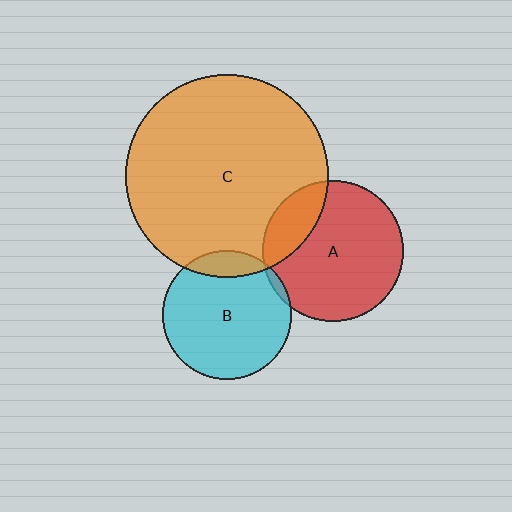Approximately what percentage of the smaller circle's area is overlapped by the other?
Approximately 10%.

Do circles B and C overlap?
Yes.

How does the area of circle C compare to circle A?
Approximately 2.1 times.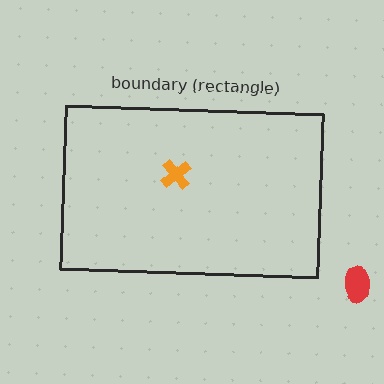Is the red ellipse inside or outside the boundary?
Outside.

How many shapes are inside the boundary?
1 inside, 1 outside.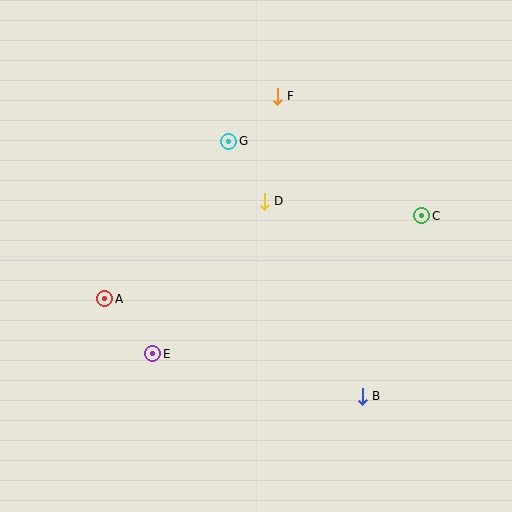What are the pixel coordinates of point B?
Point B is at (362, 396).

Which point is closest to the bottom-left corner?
Point E is closest to the bottom-left corner.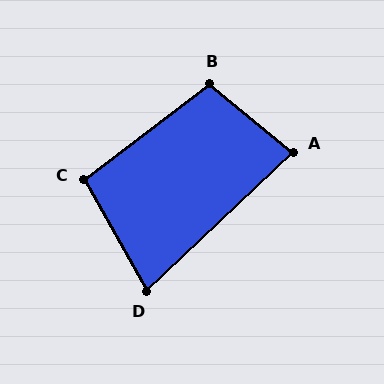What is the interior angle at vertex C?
Approximately 98 degrees (obtuse).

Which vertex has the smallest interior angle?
D, at approximately 76 degrees.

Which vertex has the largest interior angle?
B, at approximately 104 degrees.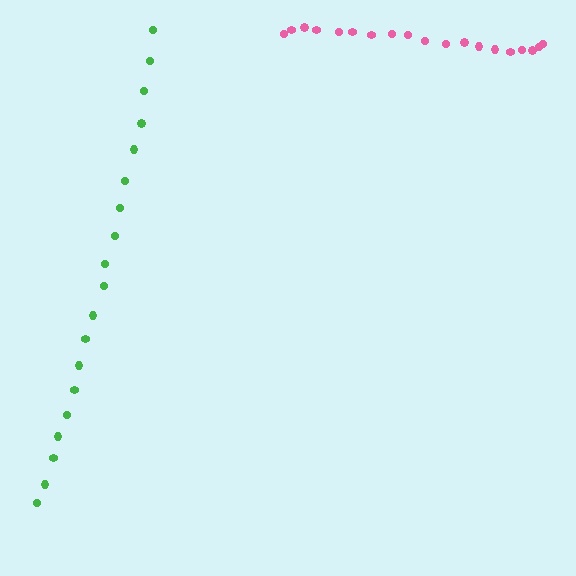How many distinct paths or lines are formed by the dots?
There are 2 distinct paths.